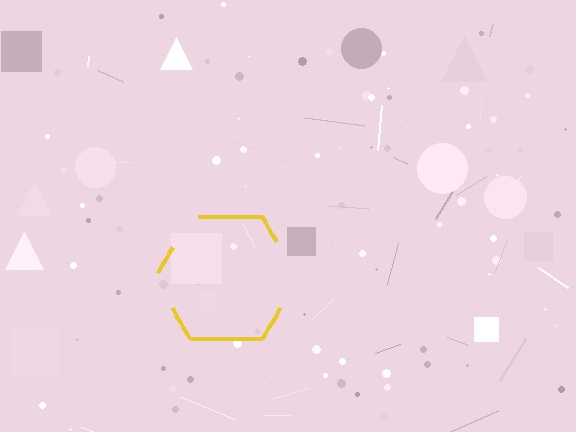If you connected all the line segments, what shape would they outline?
They would outline a hexagon.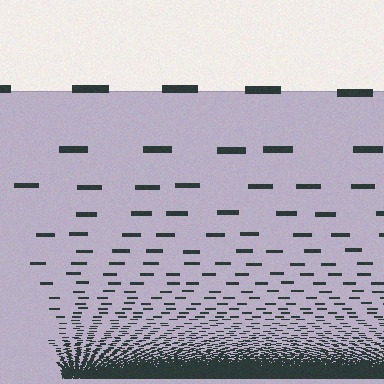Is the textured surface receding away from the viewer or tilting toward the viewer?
The surface appears to tilt toward the viewer. Texture elements get larger and sparser toward the top.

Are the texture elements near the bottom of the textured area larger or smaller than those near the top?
Smaller. The gradient is inverted — elements near the bottom are smaller and denser.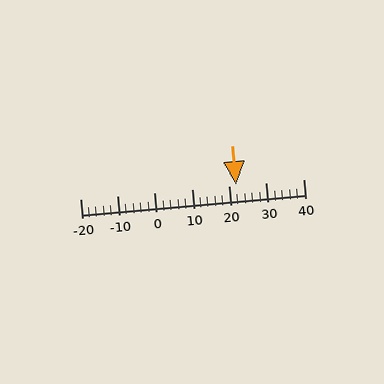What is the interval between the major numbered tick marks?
The major tick marks are spaced 10 units apart.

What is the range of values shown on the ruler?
The ruler shows values from -20 to 40.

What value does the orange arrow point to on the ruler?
The orange arrow points to approximately 22.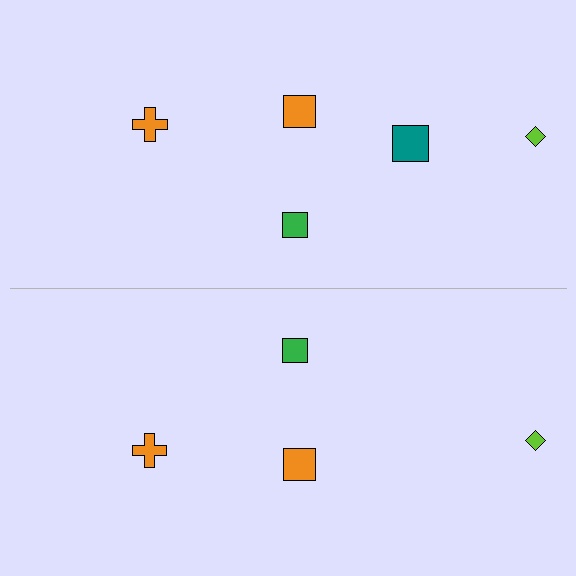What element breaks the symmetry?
A teal square is missing from the bottom side.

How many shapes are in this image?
There are 9 shapes in this image.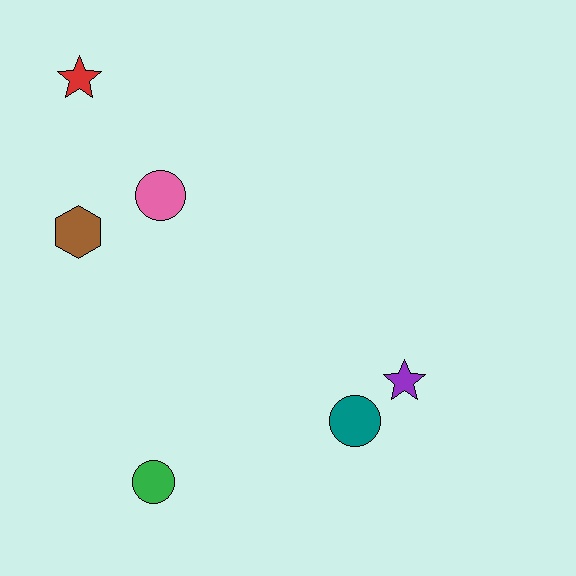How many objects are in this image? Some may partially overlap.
There are 6 objects.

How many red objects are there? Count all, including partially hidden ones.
There is 1 red object.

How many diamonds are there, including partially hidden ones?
There are no diamonds.